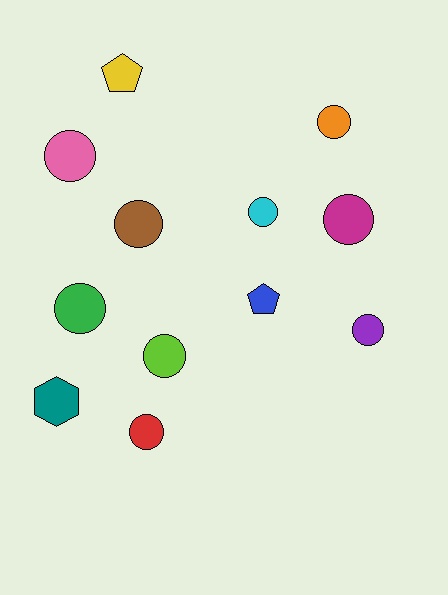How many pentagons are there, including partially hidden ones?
There are 2 pentagons.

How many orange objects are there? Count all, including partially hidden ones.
There is 1 orange object.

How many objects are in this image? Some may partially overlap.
There are 12 objects.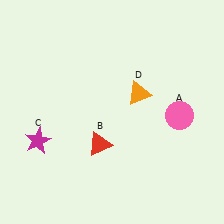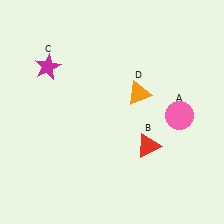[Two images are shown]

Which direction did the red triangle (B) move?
The red triangle (B) moved right.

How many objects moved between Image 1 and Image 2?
2 objects moved between the two images.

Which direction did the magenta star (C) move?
The magenta star (C) moved up.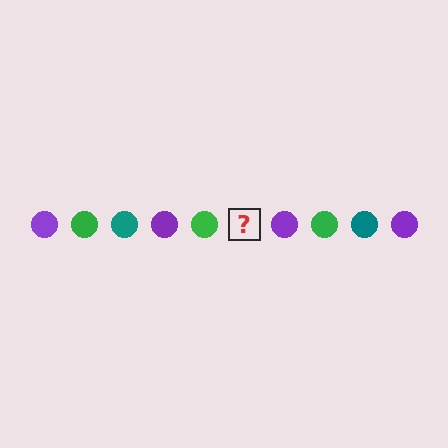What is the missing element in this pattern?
The missing element is a teal circle.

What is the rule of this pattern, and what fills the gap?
The rule is that the pattern cycles through purple, green, teal circles. The gap should be filled with a teal circle.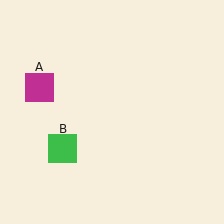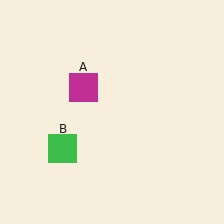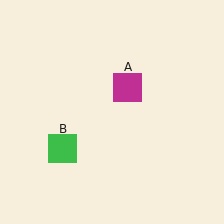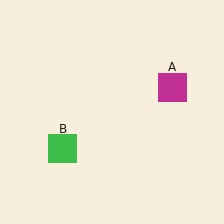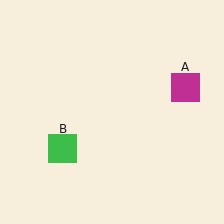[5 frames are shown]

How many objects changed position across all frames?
1 object changed position: magenta square (object A).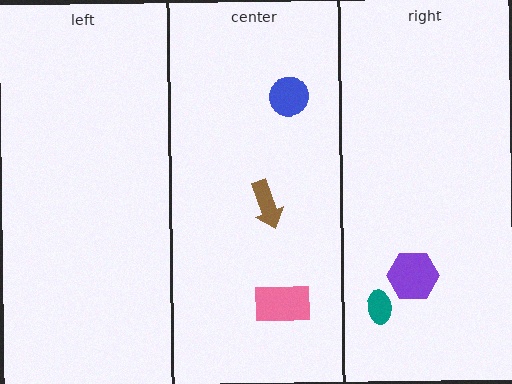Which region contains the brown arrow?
The center region.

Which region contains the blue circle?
The center region.